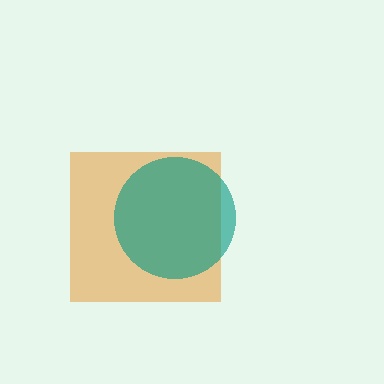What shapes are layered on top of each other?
The layered shapes are: an orange square, a teal circle.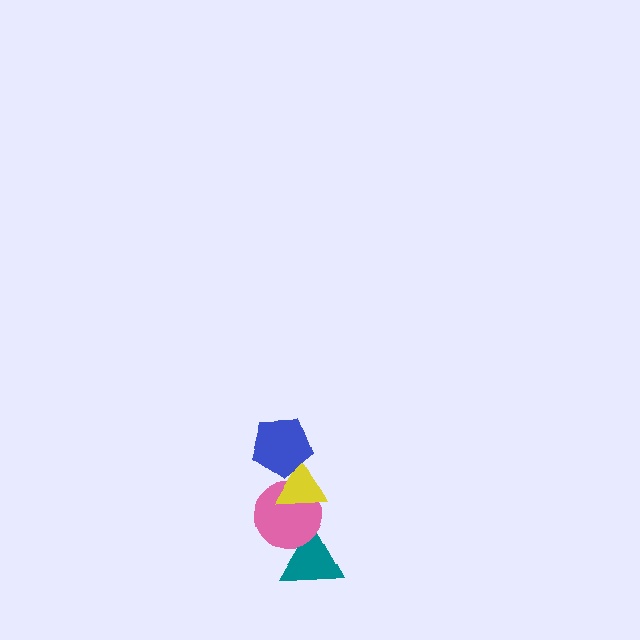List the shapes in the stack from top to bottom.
From top to bottom: the blue pentagon, the yellow triangle, the pink circle, the teal triangle.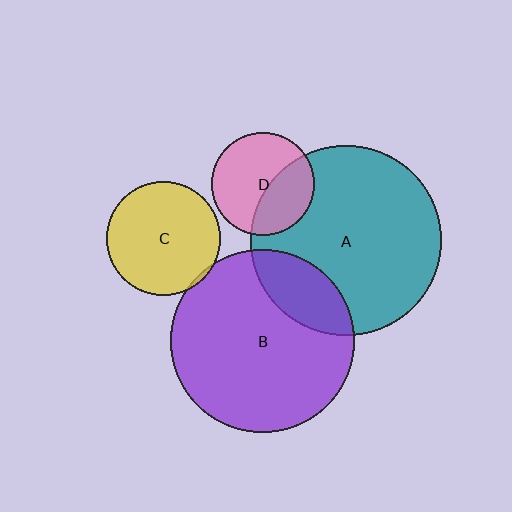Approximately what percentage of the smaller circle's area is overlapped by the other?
Approximately 20%.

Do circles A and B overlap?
Yes.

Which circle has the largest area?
Circle A (teal).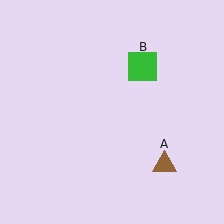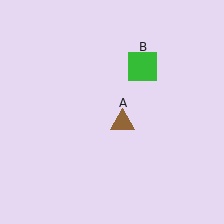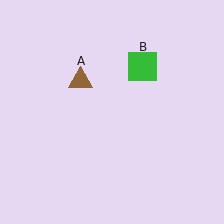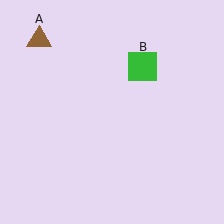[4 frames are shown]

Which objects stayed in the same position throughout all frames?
Green square (object B) remained stationary.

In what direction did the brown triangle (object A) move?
The brown triangle (object A) moved up and to the left.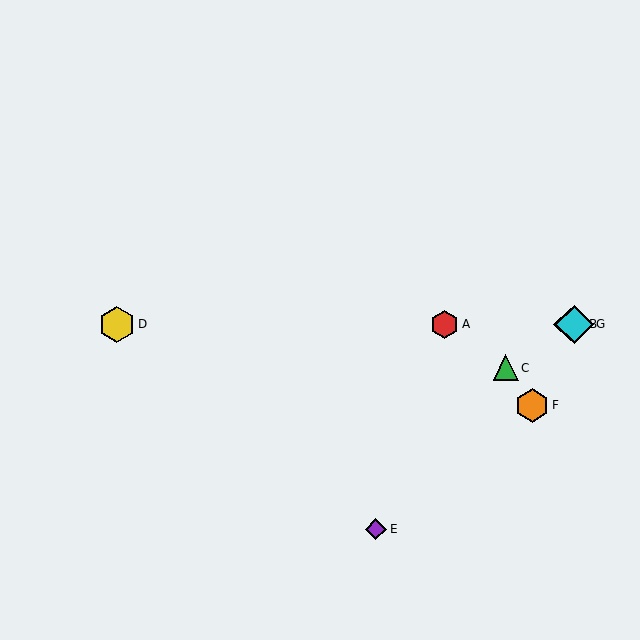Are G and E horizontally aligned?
No, G is at y≈324 and E is at y≈529.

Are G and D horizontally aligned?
Yes, both are at y≈324.